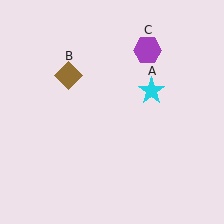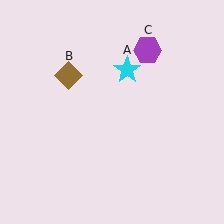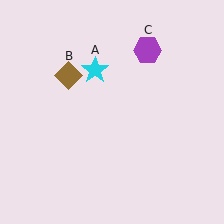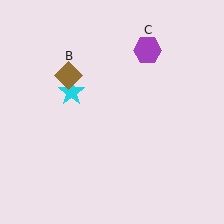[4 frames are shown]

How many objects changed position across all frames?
1 object changed position: cyan star (object A).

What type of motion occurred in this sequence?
The cyan star (object A) rotated counterclockwise around the center of the scene.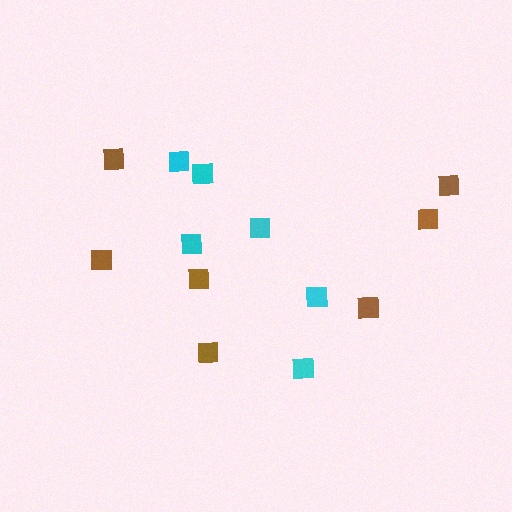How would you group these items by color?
There are 2 groups: one group of brown squares (7) and one group of cyan squares (6).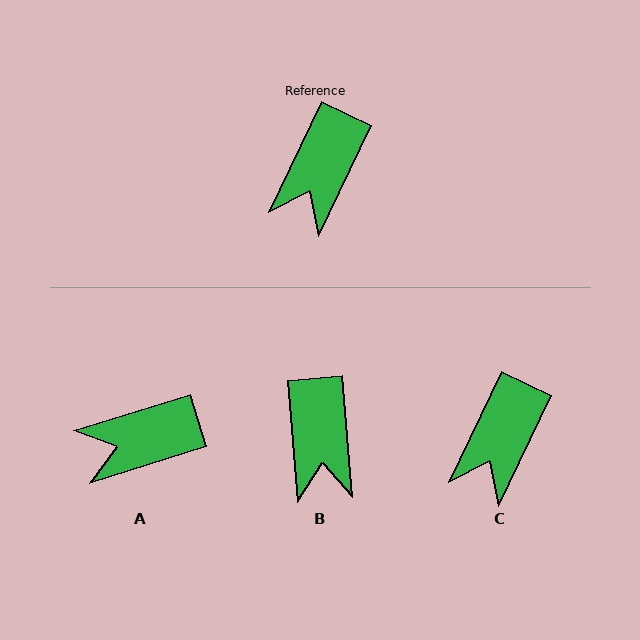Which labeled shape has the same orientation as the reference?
C.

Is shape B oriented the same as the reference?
No, it is off by about 30 degrees.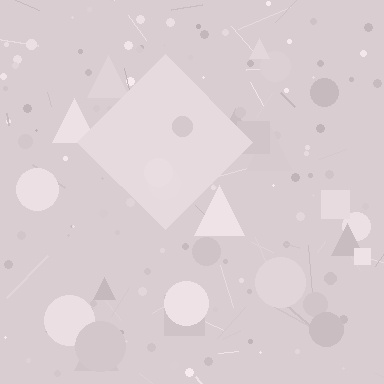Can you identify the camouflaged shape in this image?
The camouflaged shape is a diamond.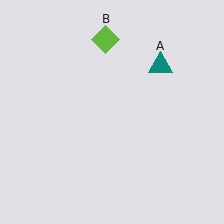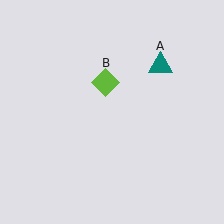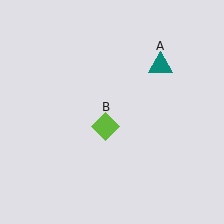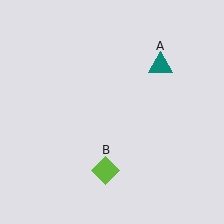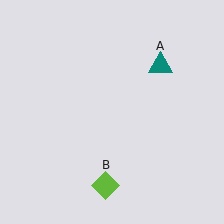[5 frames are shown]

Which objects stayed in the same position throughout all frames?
Teal triangle (object A) remained stationary.